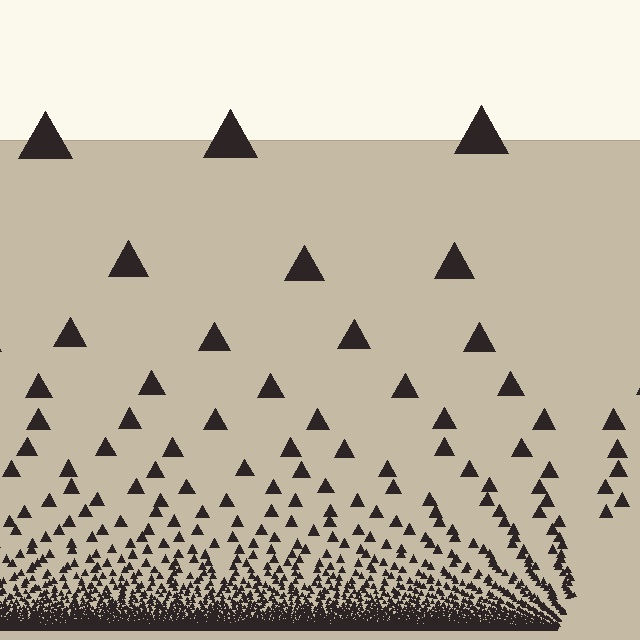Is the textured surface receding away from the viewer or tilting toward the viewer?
The surface appears to tilt toward the viewer. Texture elements get larger and sparser toward the top.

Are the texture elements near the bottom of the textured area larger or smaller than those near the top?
Smaller. The gradient is inverted — elements near the bottom are smaller and denser.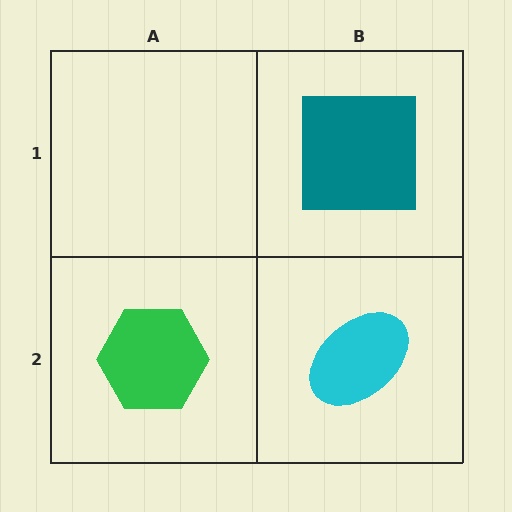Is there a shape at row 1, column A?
No, that cell is empty.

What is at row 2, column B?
A cyan ellipse.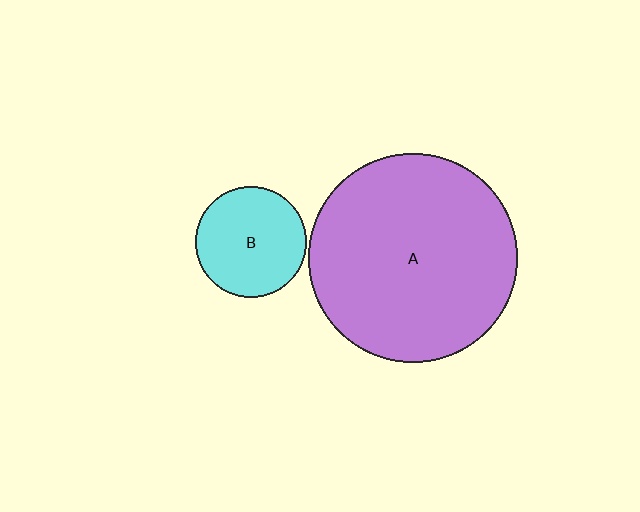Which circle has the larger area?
Circle A (purple).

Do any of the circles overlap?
No, none of the circles overlap.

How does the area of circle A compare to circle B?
Approximately 3.5 times.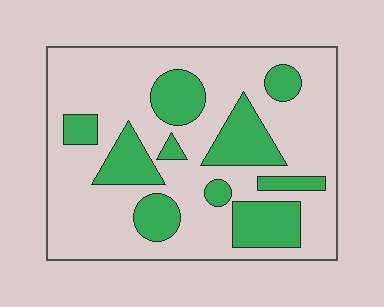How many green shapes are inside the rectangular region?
10.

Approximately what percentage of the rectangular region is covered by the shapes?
Approximately 30%.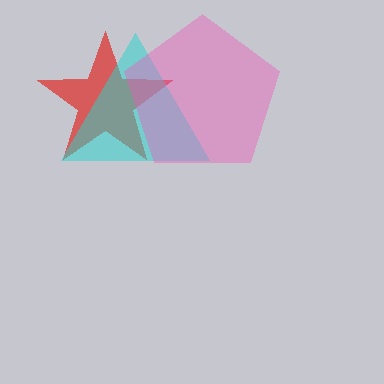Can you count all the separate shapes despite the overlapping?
Yes, there are 3 separate shapes.